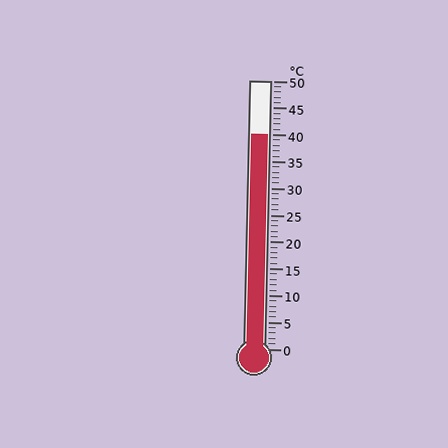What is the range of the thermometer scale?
The thermometer scale ranges from 0°C to 50°C.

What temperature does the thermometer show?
The thermometer shows approximately 40°C.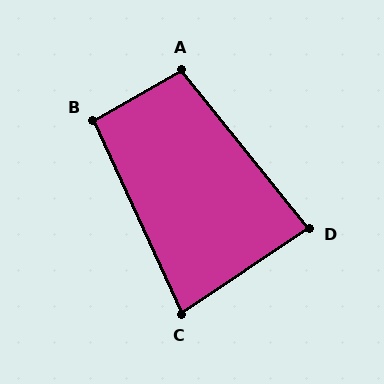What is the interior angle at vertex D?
Approximately 85 degrees (approximately right).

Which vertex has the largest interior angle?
A, at approximately 99 degrees.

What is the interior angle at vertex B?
Approximately 95 degrees (approximately right).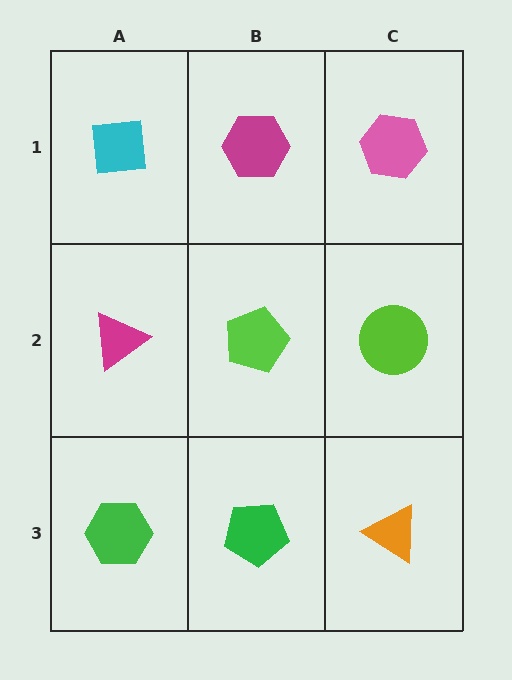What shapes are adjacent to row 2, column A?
A cyan square (row 1, column A), a green hexagon (row 3, column A), a lime pentagon (row 2, column B).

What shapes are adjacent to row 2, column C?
A pink hexagon (row 1, column C), an orange triangle (row 3, column C), a lime pentagon (row 2, column B).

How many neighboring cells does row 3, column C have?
2.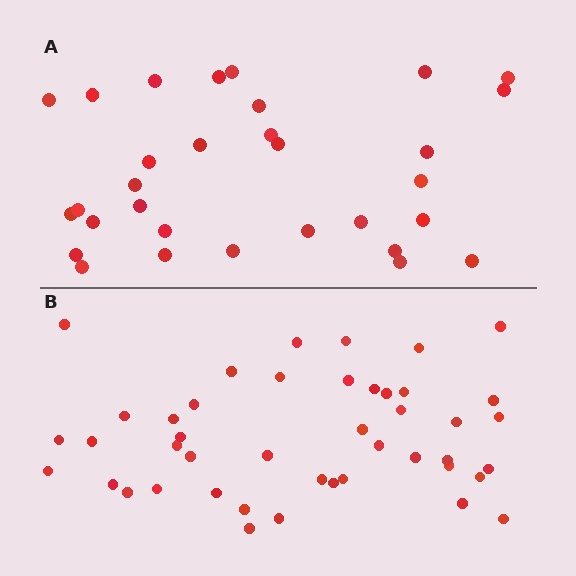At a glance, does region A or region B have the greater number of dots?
Region B (the bottom region) has more dots.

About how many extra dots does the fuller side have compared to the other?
Region B has approximately 15 more dots than region A.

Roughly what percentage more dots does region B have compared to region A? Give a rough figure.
About 40% more.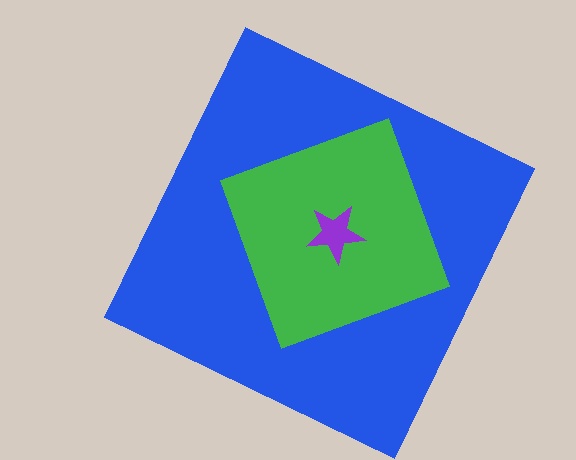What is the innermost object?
The purple star.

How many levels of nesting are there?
3.